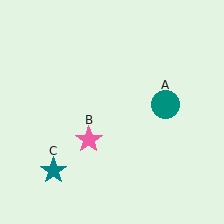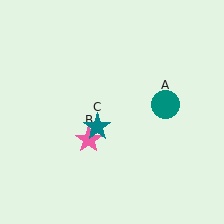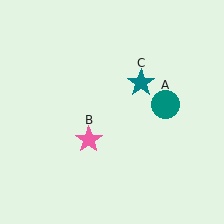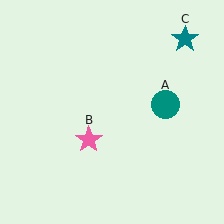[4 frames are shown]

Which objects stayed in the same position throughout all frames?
Teal circle (object A) and pink star (object B) remained stationary.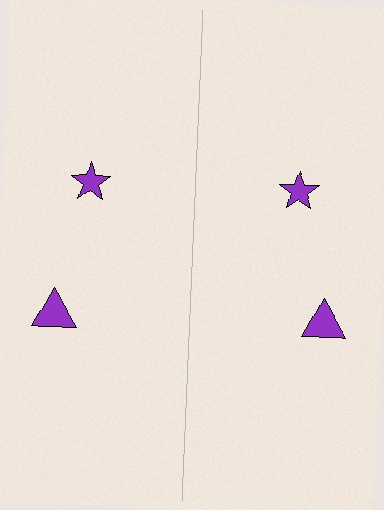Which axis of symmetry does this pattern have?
The pattern has a vertical axis of symmetry running through the center of the image.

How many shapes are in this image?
There are 4 shapes in this image.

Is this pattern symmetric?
Yes, this pattern has bilateral (reflection) symmetry.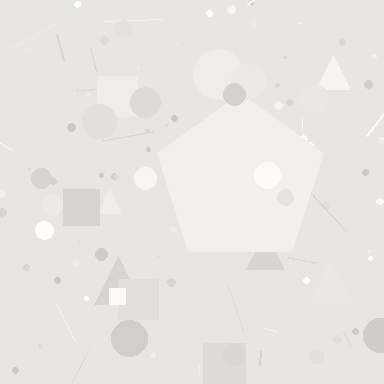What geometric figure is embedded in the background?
A pentagon is embedded in the background.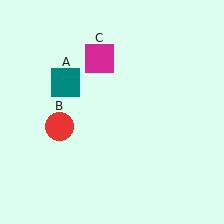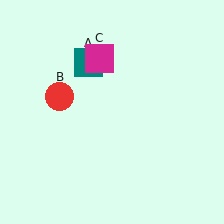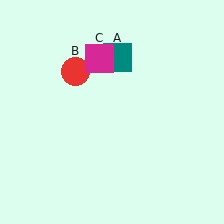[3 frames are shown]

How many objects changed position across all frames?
2 objects changed position: teal square (object A), red circle (object B).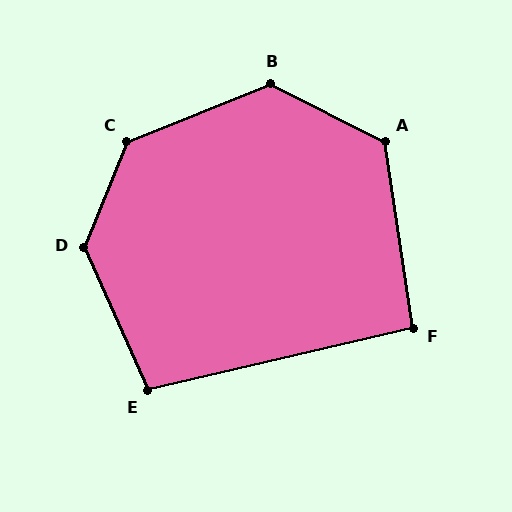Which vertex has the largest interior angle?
C, at approximately 134 degrees.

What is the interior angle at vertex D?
Approximately 134 degrees (obtuse).